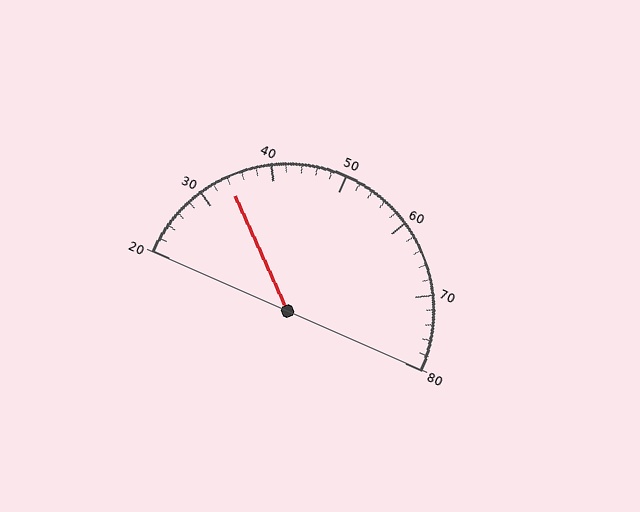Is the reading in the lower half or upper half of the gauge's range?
The reading is in the lower half of the range (20 to 80).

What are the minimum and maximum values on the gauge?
The gauge ranges from 20 to 80.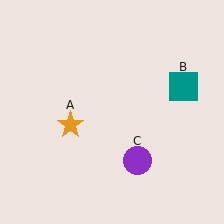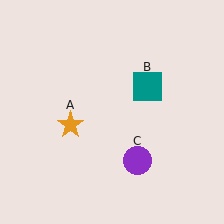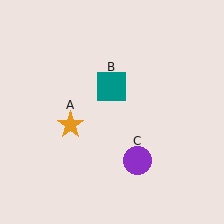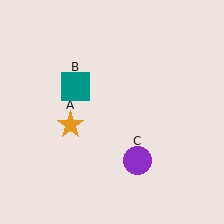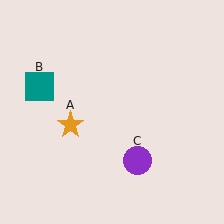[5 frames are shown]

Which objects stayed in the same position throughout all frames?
Orange star (object A) and purple circle (object C) remained stationary.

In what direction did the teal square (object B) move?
The teal square (object B) moved left.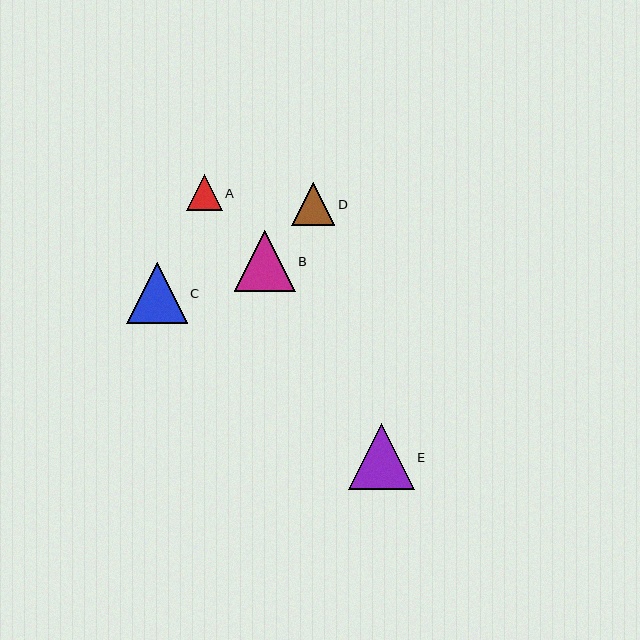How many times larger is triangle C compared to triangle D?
Triangle C is approximately 1.4 times the size of triangle D.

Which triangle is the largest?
Triangle E is the largest with a size of approximately 66 pixels.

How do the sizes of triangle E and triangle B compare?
Triangle E and triangle B are approximately the same size.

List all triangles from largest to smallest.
From largest to smallest: E, C, B, D, A.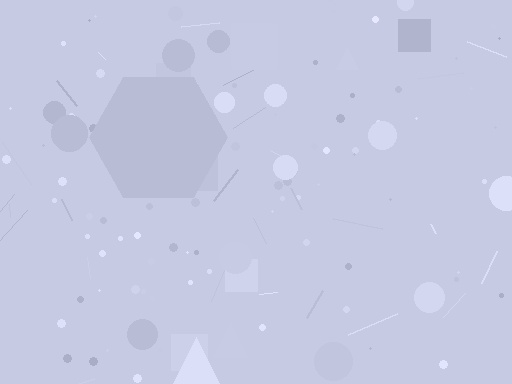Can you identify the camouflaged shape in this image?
The camouflaged shape is a hexagon.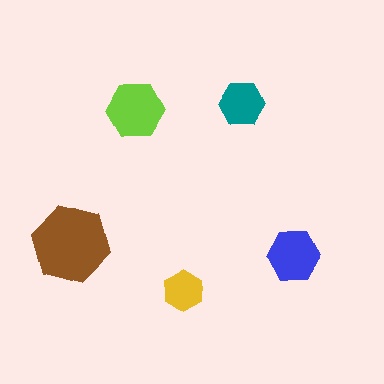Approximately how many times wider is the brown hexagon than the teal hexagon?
About 1.5 times wider.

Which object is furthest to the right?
The blue hexagon is rightmost.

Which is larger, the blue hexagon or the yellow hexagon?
The blue one.